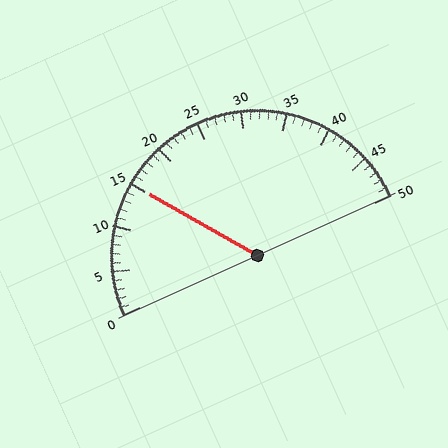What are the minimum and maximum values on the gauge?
The gauge ranges from 0 to 50.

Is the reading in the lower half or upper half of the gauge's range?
The reading is in the lower half of the range (0 to 50).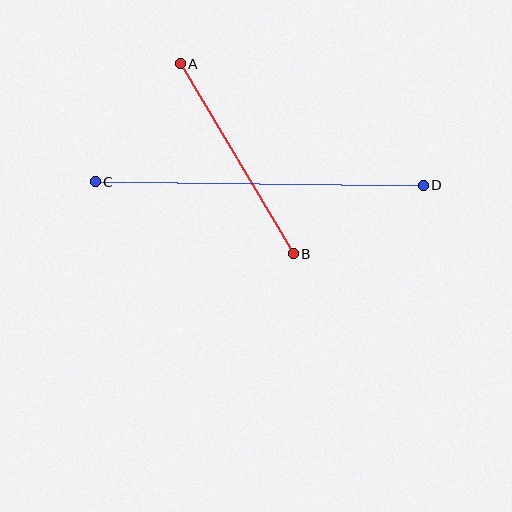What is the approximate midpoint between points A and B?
The midpoint is at approximately (237, 159) pixels.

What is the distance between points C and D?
The distance is approximately 328 pixels.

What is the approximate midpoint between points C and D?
The midpoint is at approximately (259, 183) pixels.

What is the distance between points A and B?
The distance is approximately 221 pixels.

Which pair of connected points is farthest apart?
Points C and D are farthest apart.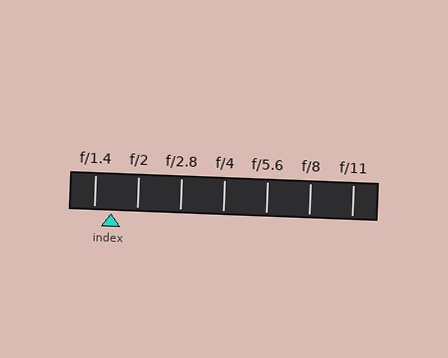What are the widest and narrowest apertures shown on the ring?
The widest aperture shown is f/1.4 and the narrowest is f/11.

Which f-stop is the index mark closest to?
The index mark is closest to f/1.4.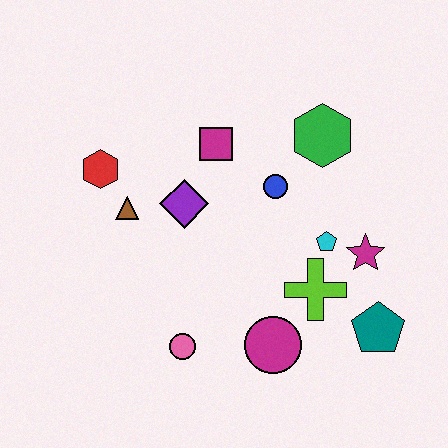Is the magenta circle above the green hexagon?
No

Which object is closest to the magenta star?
The cyan pentagon is closest to the magenta star.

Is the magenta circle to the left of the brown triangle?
No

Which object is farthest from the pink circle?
The green hexagon is farthest from the pink circle.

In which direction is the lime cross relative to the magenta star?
The lime cross is to the left of the magenta star.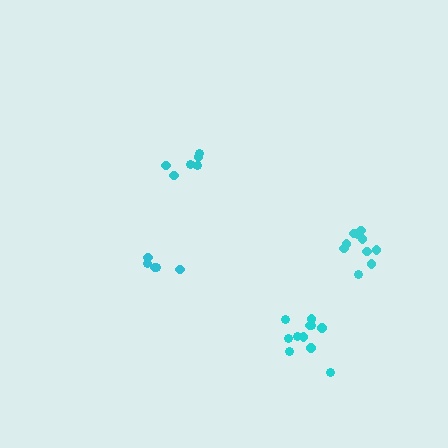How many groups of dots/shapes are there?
There are 4 groups.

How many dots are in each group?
Group 1: 6 dots, Group 2: 5 dots, Group 3: 11 dots, Group 4: 10 dots (32 total).